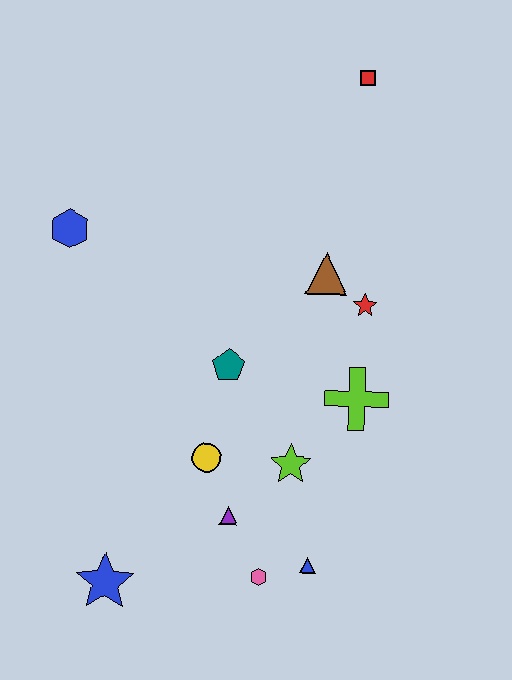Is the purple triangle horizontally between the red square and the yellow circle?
Yes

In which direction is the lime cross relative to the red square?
The lime cross is below the red square.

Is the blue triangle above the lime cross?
No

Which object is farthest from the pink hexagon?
The red square is farthest from the pink hexagon.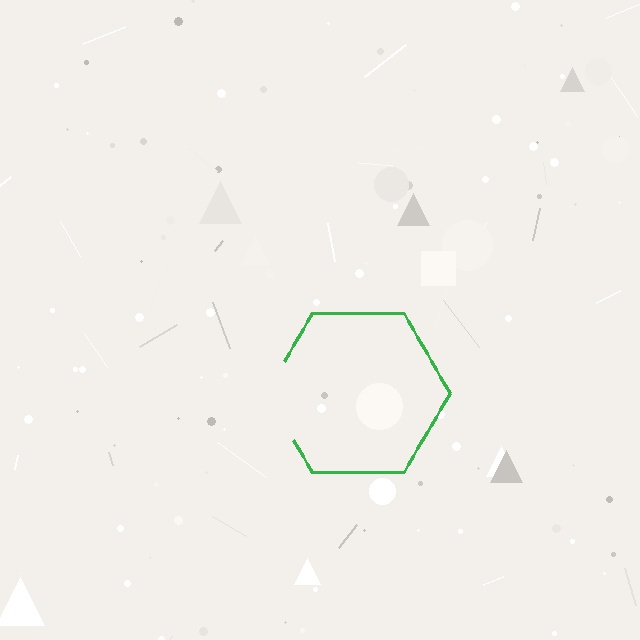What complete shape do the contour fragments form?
The contour fragments form a hexagon.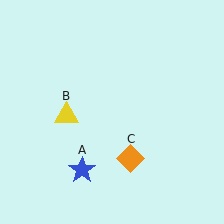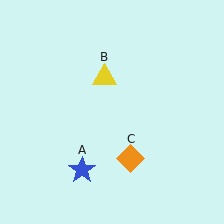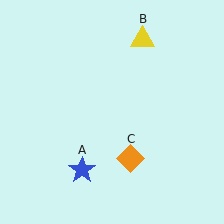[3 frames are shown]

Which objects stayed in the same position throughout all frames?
Blue star (object A) and orange diamond (object C) remained stationary.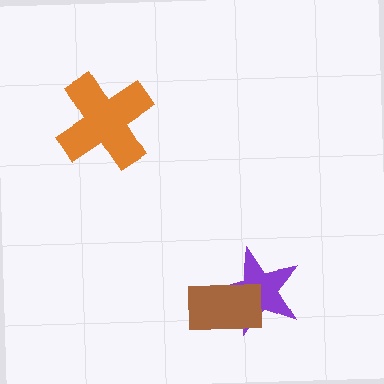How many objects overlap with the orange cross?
0 objects overlap with the orange cross.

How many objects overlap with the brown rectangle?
1 object overlaps with the brown rectangle.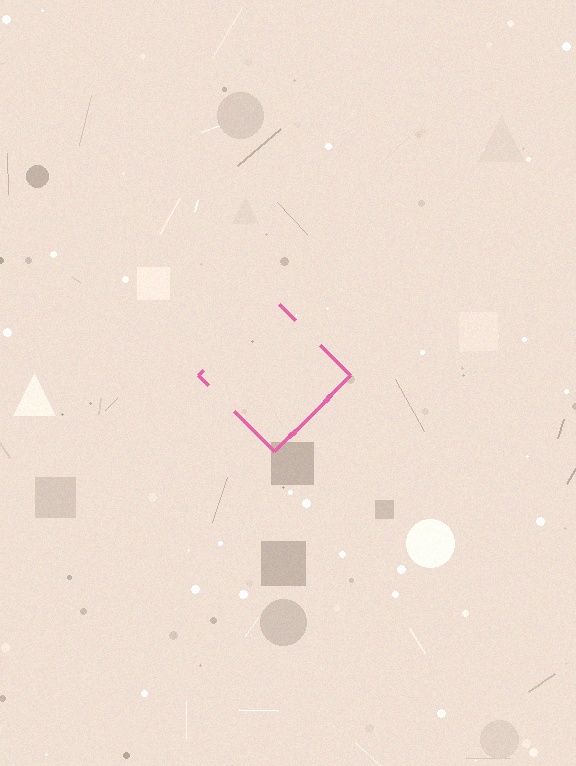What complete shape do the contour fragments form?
The contour fragments form a diamond.